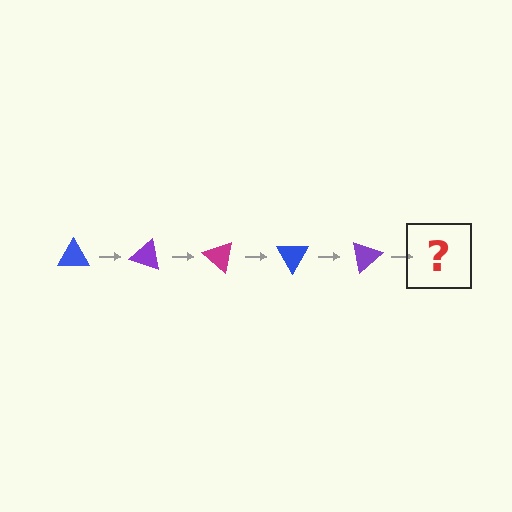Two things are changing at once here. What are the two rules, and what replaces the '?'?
The two rules are that it rotates 20 degrees each step and the color cycles through blue, purple, and magenta. The '?' should be a magenta triangle, rotated 100 degrees from the start.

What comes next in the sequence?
The next element should be a magenta triangle, rotated 100 degrees from the start.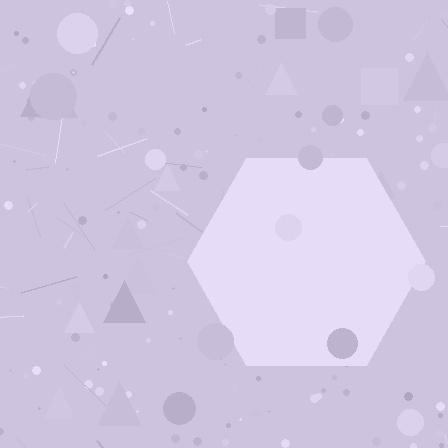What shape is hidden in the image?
A hexagon is hidden in the image.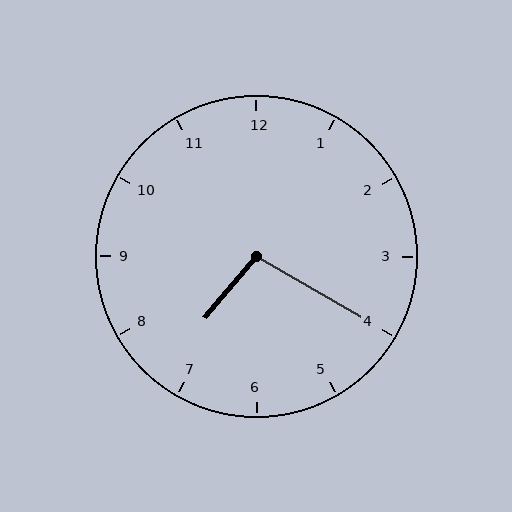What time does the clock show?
7:20.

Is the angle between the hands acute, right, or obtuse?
It is obtuse.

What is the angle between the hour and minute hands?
Approximately 100 degrees.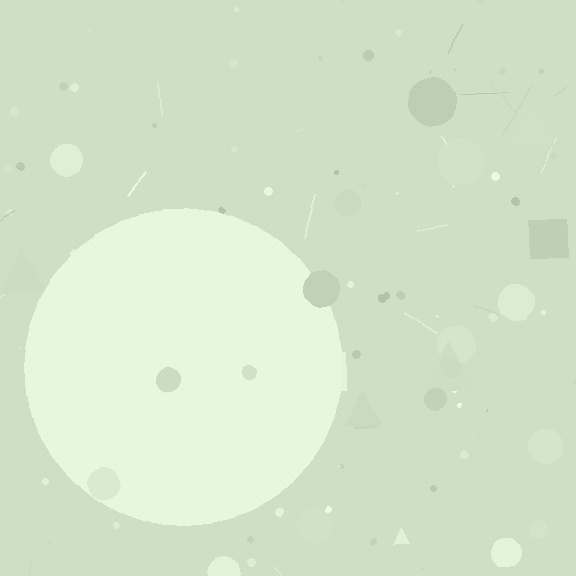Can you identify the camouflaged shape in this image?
The camouflaged shape is a circle.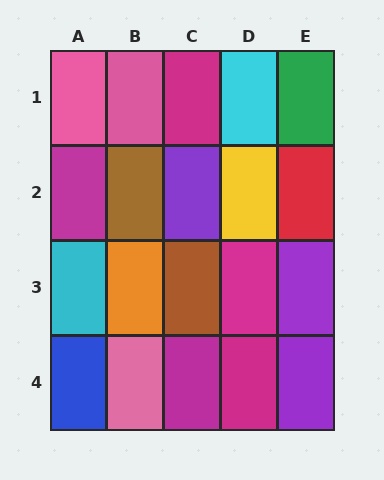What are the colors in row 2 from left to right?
Magenta, brown, purple, yellow, red.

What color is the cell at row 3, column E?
Purple.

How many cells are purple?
3 cells are purple.